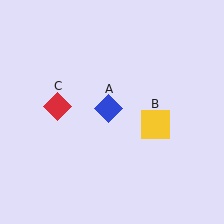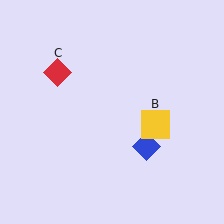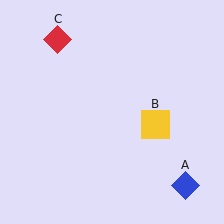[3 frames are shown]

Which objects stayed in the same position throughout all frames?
Yellow square (object B) remained stationary.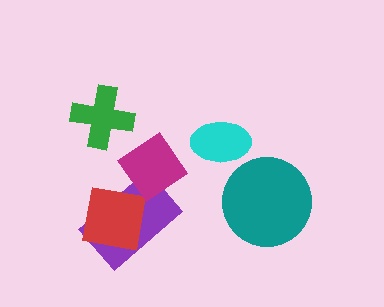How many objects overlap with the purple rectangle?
2 objects overlap with the purple rectangle.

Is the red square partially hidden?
Yes, it is partially covered by another shape.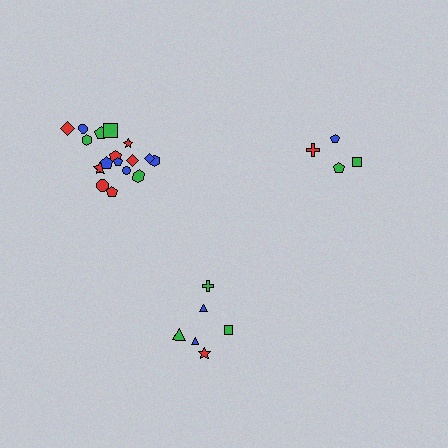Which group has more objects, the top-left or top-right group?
The top-left group.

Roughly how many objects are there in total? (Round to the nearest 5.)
Roughly 30 objects in total.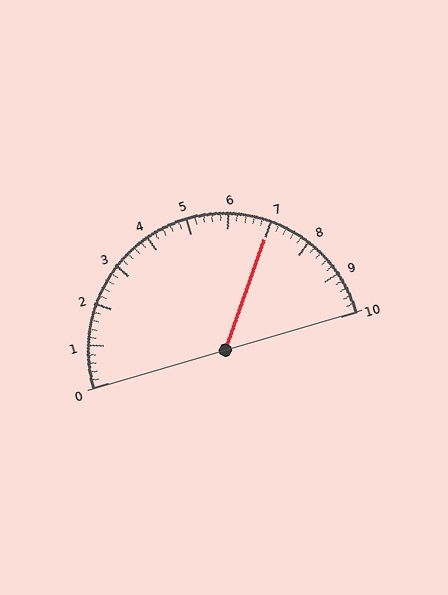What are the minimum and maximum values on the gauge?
The gauge ranges from 0 to 10.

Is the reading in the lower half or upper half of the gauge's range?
The reading is in the upper half of the range (0 to 10).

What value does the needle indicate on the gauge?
The needle indicates approximately 7.0.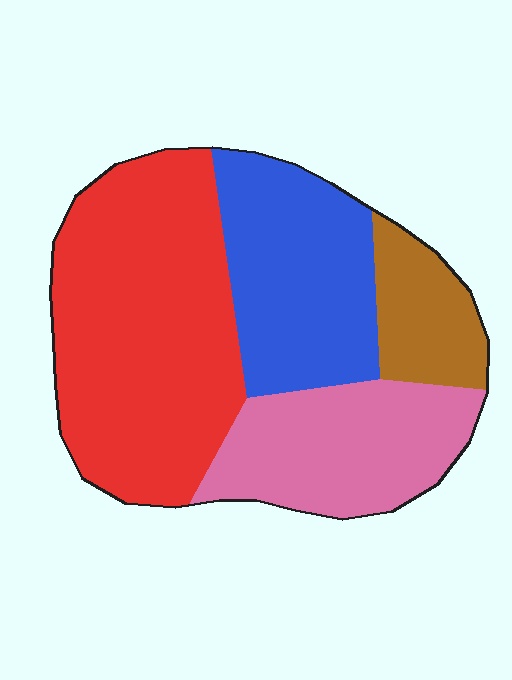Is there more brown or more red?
Red.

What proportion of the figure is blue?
Blue takes up about one quarter (1/4) of the figure.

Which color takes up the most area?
Red, at roughly 45%.